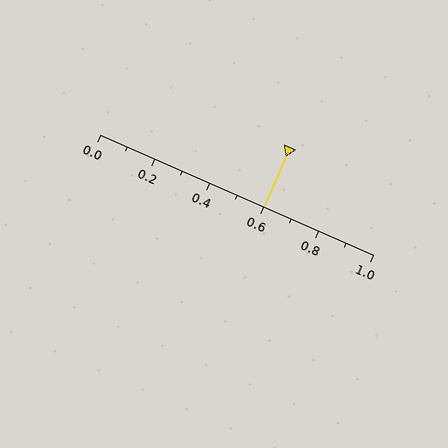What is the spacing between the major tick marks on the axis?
The major ticks are spaced 0.2 apart.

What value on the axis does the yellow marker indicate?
The marker indicates approximately 0.6.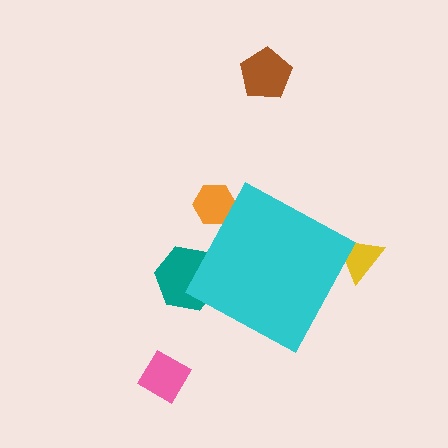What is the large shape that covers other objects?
A cyan diamond.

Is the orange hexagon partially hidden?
Yes, the orange hexagon is partially hidden behind the cyan diamond.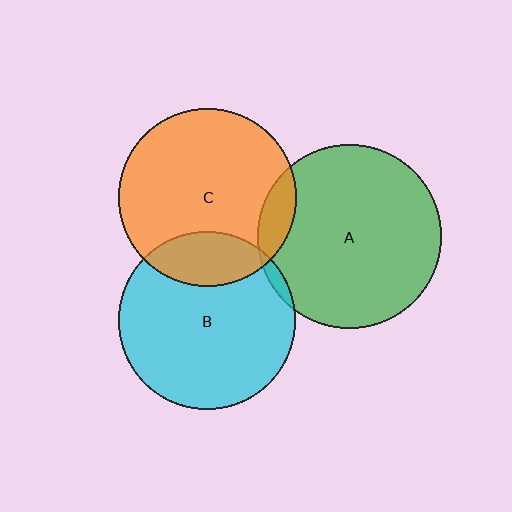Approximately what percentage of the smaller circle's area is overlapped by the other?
Approximately 20%.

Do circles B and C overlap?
Yes.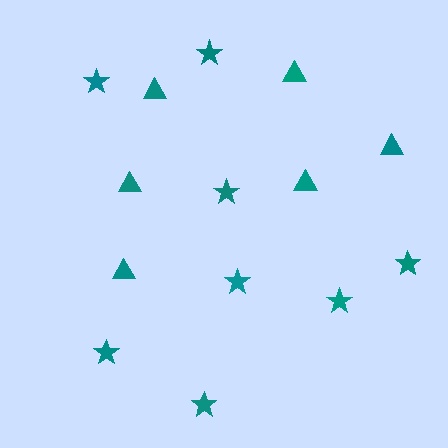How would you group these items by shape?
There are 2 groups: one group of stars (8) and one group of triangles (6).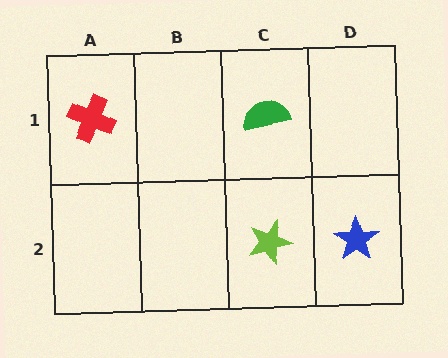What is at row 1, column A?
A red cross.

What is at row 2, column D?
A blue star.